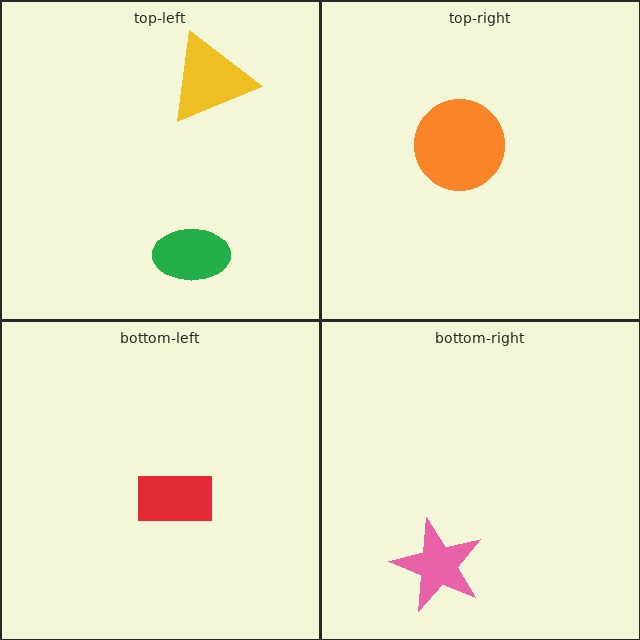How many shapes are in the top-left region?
2.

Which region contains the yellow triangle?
The top-left region.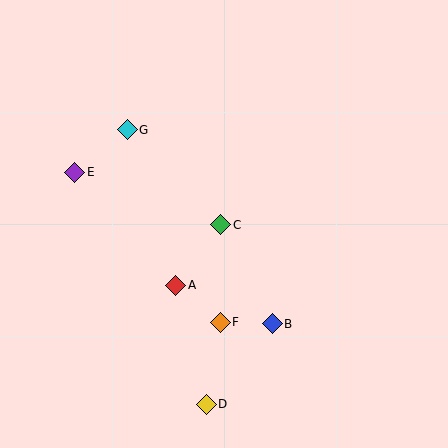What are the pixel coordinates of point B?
Point B is at (272, 324).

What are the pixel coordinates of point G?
Point G is at (127, 130).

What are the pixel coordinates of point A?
Point A is at (176, 285).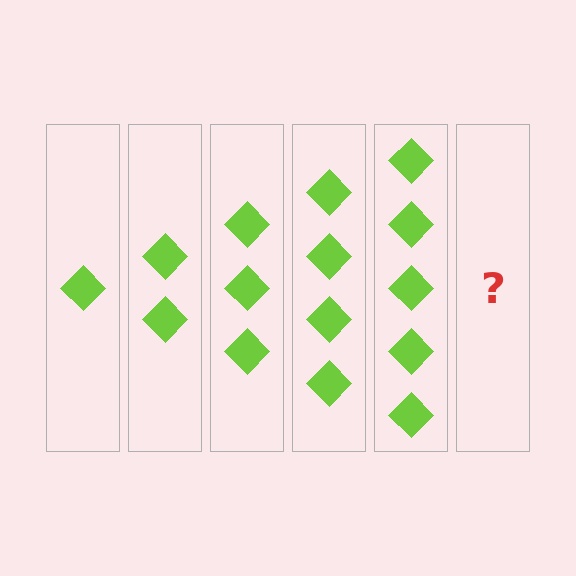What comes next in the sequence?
The next element should be 6 diamonds.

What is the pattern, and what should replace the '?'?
The pattern is that each step adds one more diamond. The '?' should be 6 diamonds.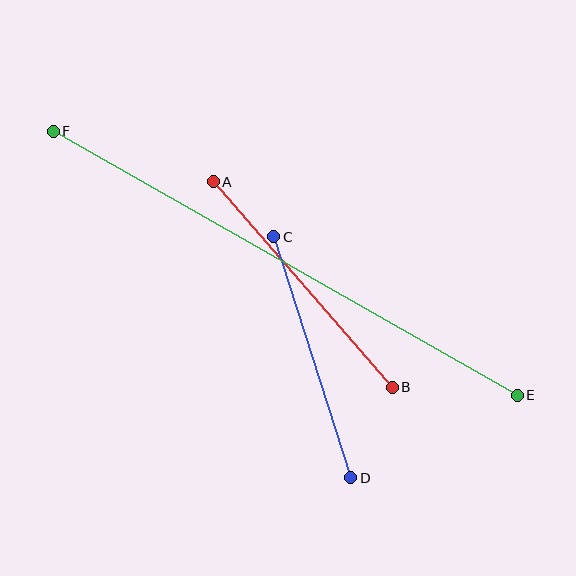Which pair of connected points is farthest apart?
Points E and F are farthest apart.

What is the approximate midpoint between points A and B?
The midpoint is at approximately (303, 284) pixels.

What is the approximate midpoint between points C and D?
The midpoint is at approximately (312, 357) pixels.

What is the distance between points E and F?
The distance is approximately 534 pixels.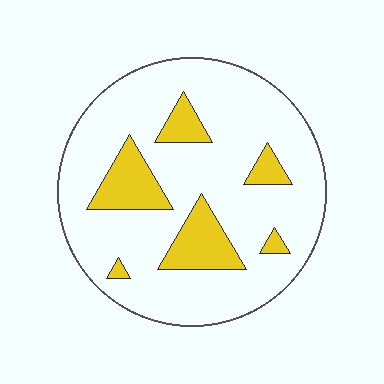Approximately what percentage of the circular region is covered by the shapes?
Approximately 20%.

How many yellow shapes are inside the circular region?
6.